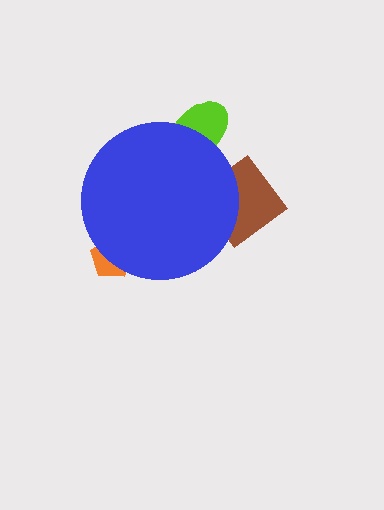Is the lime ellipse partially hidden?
Yes, the lime ellipse is partially hidden behind the blue circle.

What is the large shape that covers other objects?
A blue circle.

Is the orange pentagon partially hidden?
Yes, the orange pentagon is partially hidden behind the blue circle.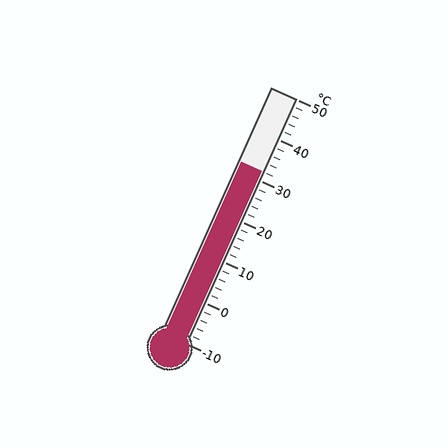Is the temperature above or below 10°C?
The temperature is above 10°C.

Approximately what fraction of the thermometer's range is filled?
The thermometer is filled to approximately 70% of its range.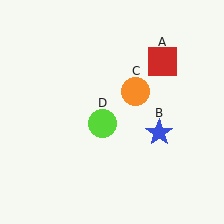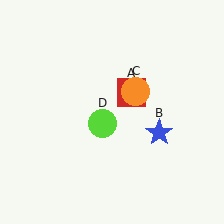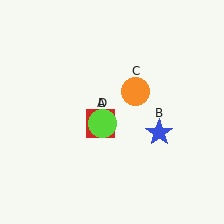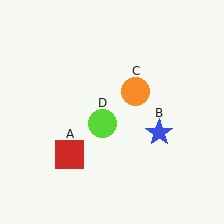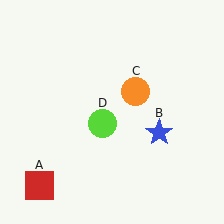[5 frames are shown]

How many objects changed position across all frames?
1 object changed position: red square (object A).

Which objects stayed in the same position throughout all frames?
Blue star (object B) and orange circle (object C) and lime circle (object D) remained stationary.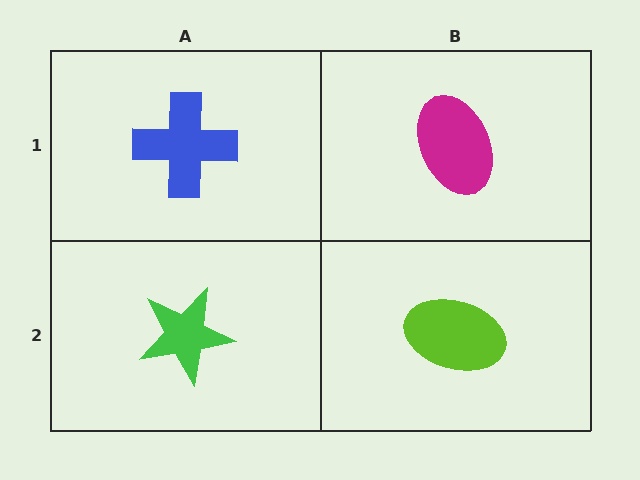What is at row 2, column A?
A green star.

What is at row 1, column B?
A magenta ellipse.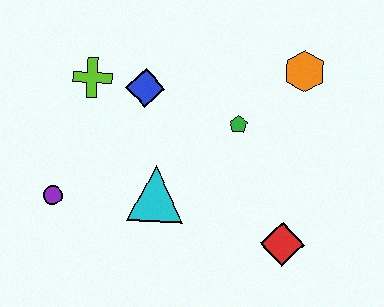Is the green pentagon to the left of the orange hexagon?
Yes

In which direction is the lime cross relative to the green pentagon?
The lime cross is to the left of the green pentagon.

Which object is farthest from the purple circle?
The orange hexagon is farthest from the purple circle.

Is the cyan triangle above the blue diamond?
No